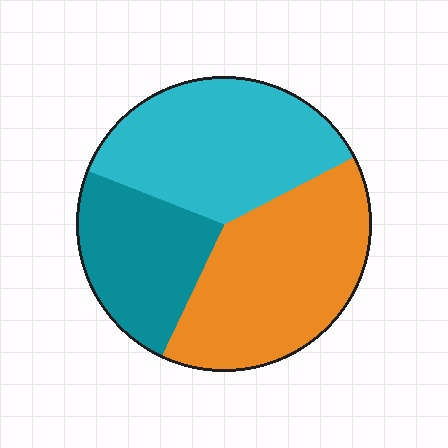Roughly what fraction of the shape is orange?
Orange covers about 40% of the shape.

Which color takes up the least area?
Teal, at roughly 25%.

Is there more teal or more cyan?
Cyan.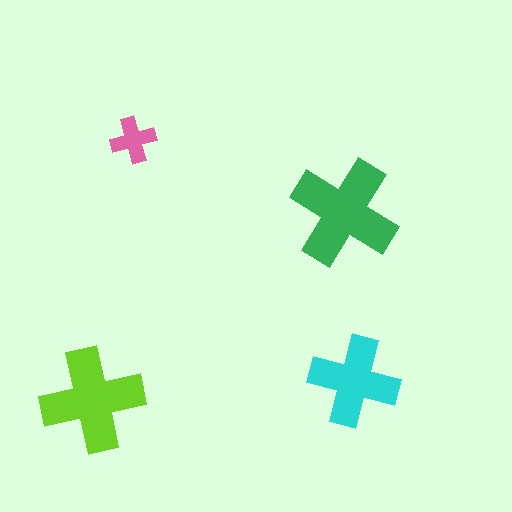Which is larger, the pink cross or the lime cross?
The lime one.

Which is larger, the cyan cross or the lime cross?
The lime one.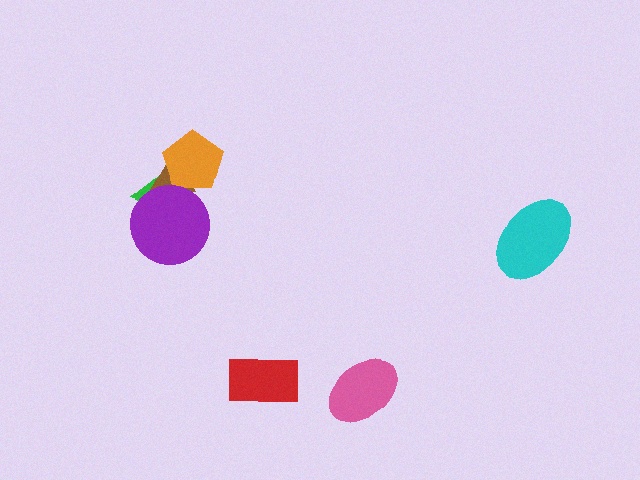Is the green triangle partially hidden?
Yes, it is partially covered by another shape.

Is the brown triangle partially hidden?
Yes, it is partially covered by another shape.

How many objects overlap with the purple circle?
2 objects overlap with the purple circle.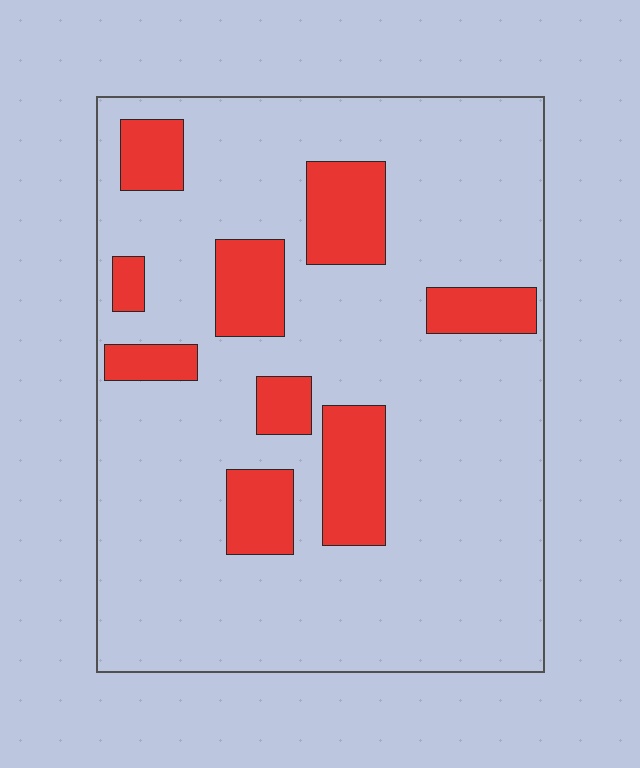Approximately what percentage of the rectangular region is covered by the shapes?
Approximately 20%.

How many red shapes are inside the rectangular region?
9.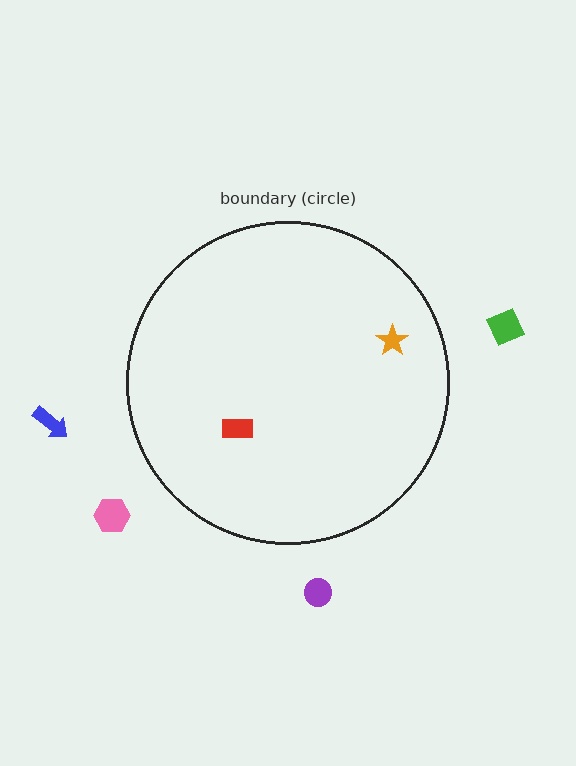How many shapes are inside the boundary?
2 inside, 4 outside.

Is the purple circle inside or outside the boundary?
Outside.